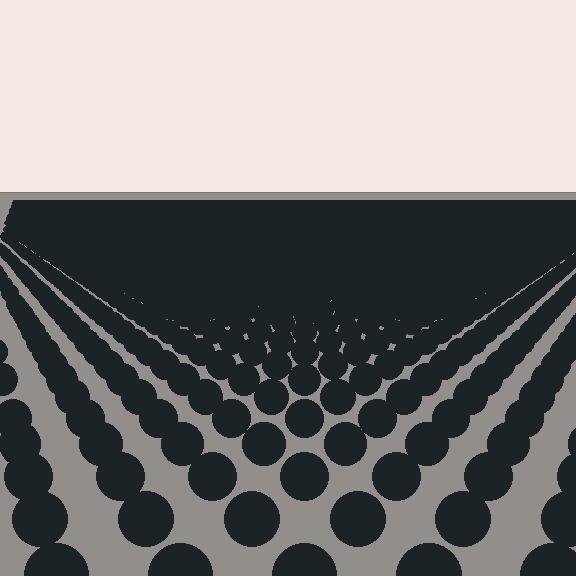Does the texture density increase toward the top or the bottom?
Density increases toward the top.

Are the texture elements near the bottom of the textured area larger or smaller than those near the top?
Larger. Near the bottom, elements are closer to the viewer and appear at a bigger on-screen size.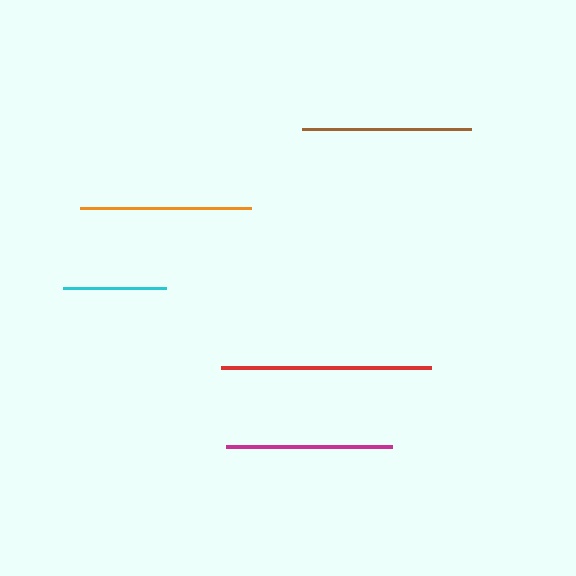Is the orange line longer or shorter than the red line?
The red line is longer than the orange line.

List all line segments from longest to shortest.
From longest to shortest: red, orange, brown, magenta, cyan.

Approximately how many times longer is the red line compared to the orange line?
The red line is approximately 1.2 times the length of the orange line.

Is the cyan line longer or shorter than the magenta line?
The magenta line is longer than the cyan line.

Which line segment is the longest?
The red line is the longest at approximately 210 pixels.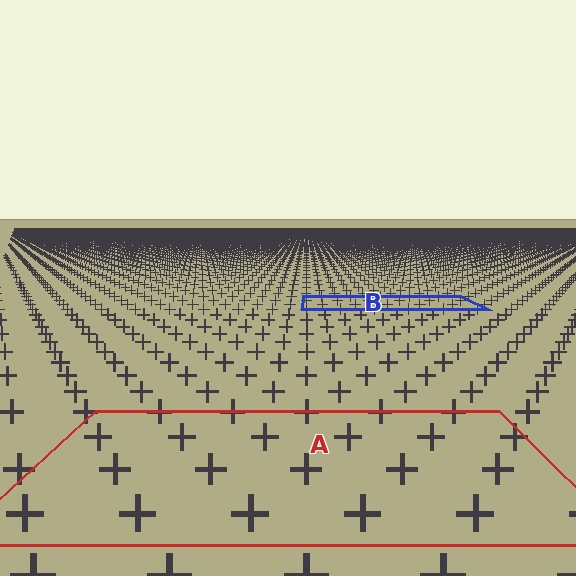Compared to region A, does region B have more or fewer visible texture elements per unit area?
Region B has more texture elements per unit area — they are packed more densely because it is farther away.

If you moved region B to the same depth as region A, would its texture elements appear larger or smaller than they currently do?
They would appear larger. At a closer depth, the same texture elements are projected at a bigger on-screen size.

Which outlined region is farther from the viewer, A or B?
Region B is farther from the viewer — the texture elements inside it appear smaller and more densely packed.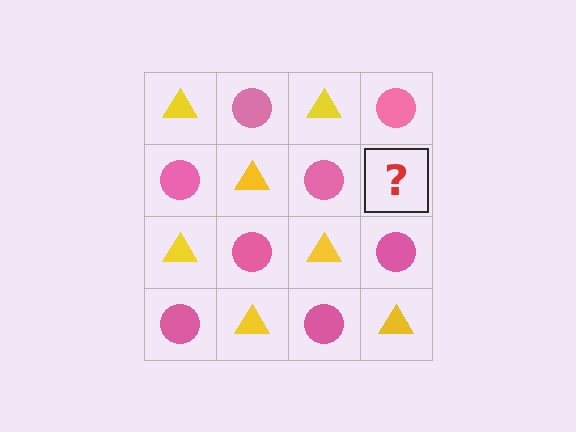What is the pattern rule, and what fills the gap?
The rule is that it alternates yellow triangle and pink circle in a checkerboard pattern. The gap should be filled with a yellow triangle.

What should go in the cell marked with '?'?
The missing cell should contain a yellow triangle.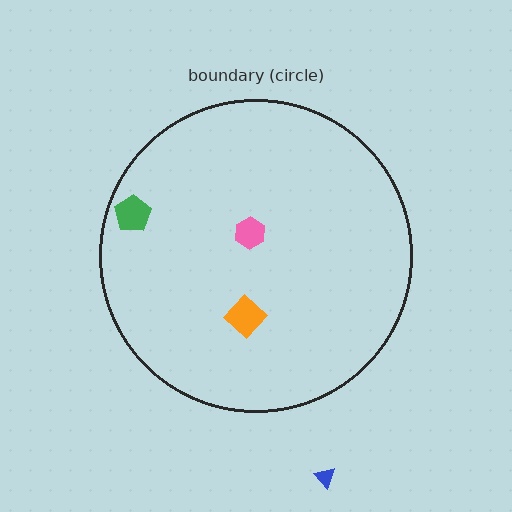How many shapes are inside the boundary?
3 inside, 1 outside.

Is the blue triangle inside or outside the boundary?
Outside.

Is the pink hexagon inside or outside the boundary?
Inside.